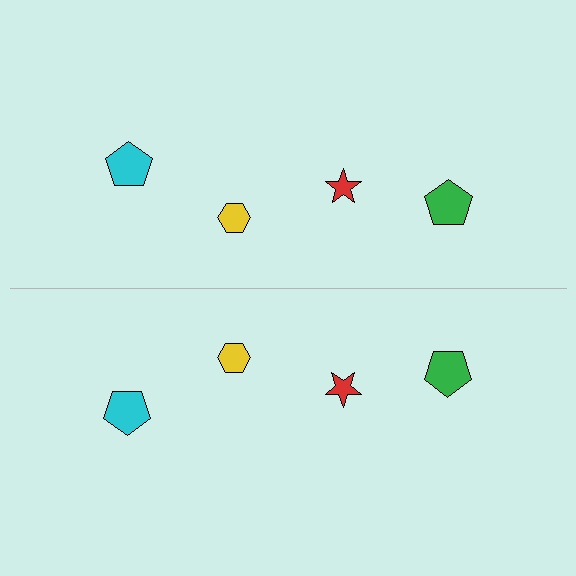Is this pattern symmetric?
Yes, this pattern has bilateral (reflection) symmetry.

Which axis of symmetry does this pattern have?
The pattern has a horizontal axis of symmetry running through the center of the image.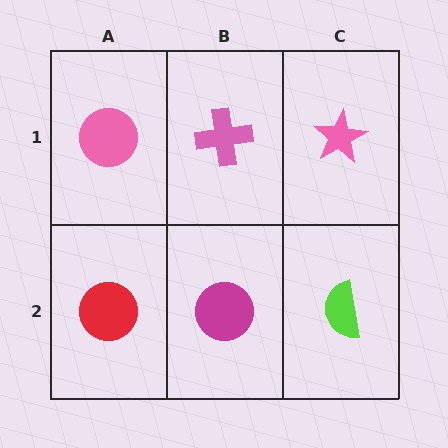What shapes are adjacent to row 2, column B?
A pink cross (row 1, column B), a red circle (row 2, column A), a lime semicircle (row 2, column C).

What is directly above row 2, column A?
A pink circle.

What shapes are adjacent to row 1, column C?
A lime semicircle (row 2, column C), a pink cross (row 1, column B).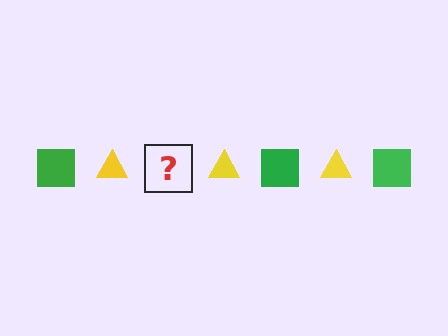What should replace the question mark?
The question mark should be replaced with a green square.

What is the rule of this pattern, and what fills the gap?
The rule is that the pattern alternates between green square and yellow triangle. The gap should be filled with a green square.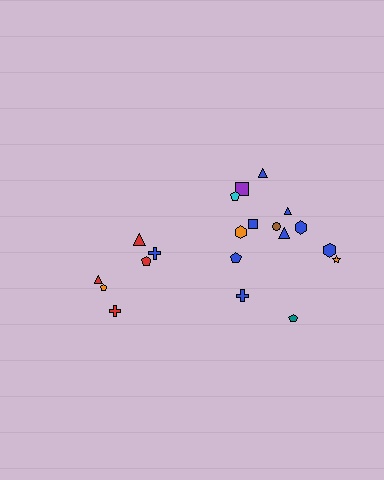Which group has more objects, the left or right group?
The right group.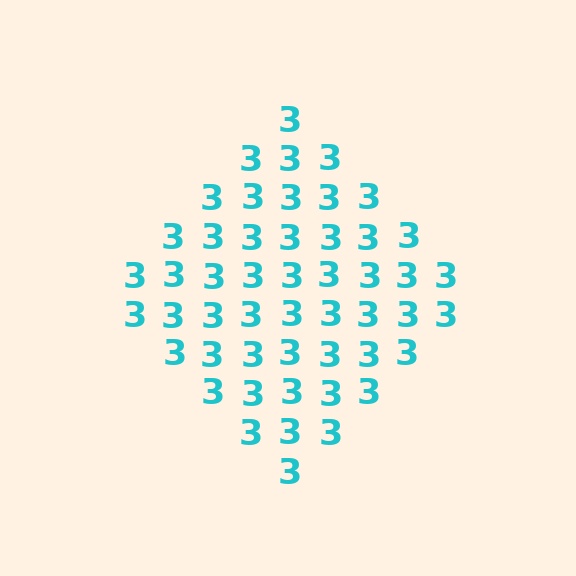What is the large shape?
The large shape is a diamond.